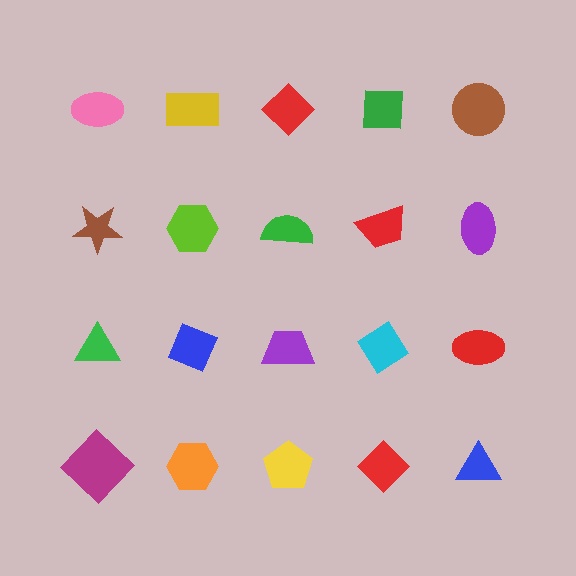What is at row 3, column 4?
A cyan diamond.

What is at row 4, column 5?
A blue triangle.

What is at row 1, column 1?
A pink ellipse.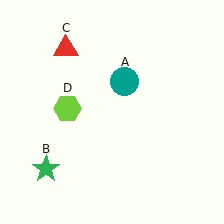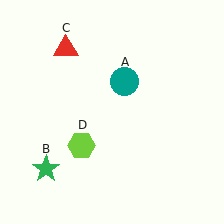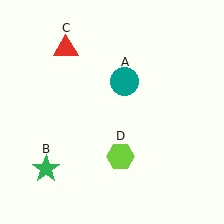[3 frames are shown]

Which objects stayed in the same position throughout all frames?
Teal circle (object A) and green star (object B) and red triangle (object C) remained stationary.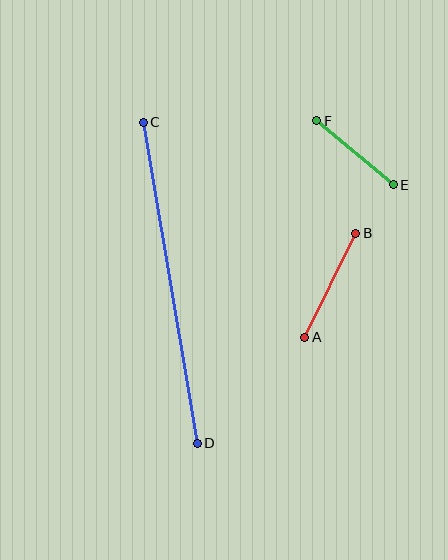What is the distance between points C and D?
The distance is approximately 325 pixels.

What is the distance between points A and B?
The distance is approximately 116 pixels.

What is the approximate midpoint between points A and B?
The midpoint is at approximately (330, 285) pixels.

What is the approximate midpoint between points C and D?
The midpoint is at approximately (170, 283) pixels.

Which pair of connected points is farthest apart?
Points C and D are farthest apart.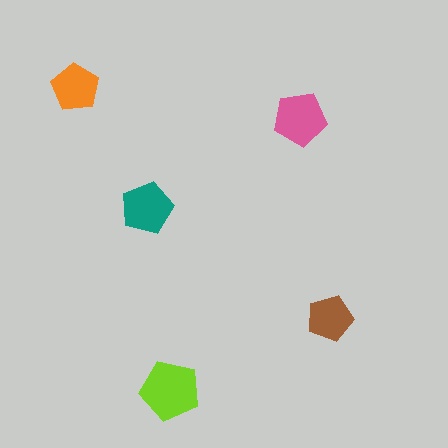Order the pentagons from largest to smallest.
the lime one, the pink one, the teal one, the orange one, the brown one.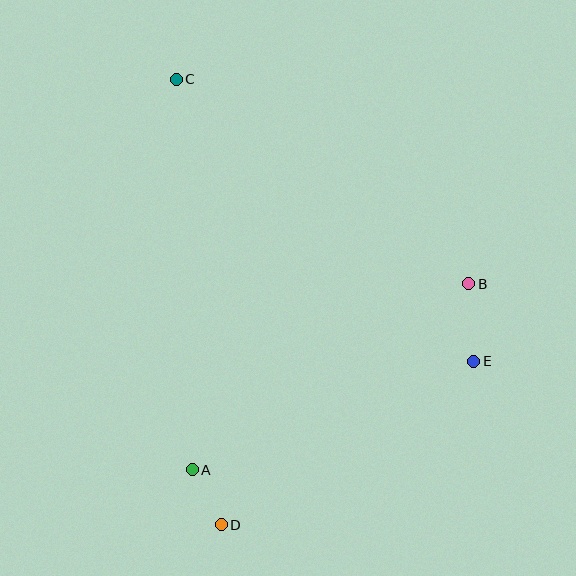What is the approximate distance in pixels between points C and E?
The distance between C and E is approximately 410 pixels.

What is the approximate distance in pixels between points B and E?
The distance between B and E is approximately 77 pixels.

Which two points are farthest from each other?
Points C and D are farthest from each other.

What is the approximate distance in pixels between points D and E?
The distance between D and E is approximately 301 pixels.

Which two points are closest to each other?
Points A and D are closest to each other.